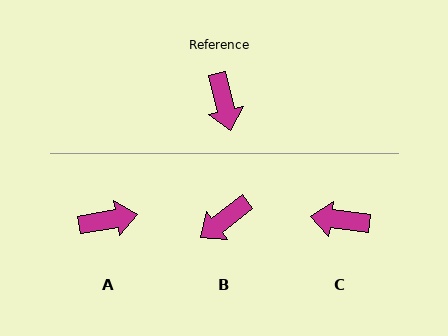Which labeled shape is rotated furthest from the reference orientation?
C, about 110 degrees away.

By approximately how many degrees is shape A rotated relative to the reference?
Approximately 87 degrees counter-clockwise.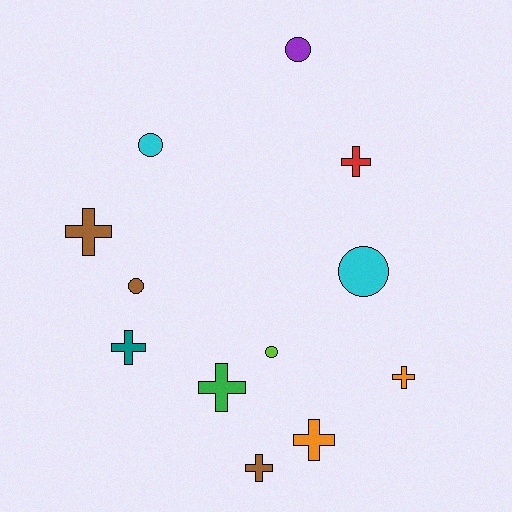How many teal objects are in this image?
There is 1 teal object.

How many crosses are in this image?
There are 7 crosses.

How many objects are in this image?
There are 12 objects.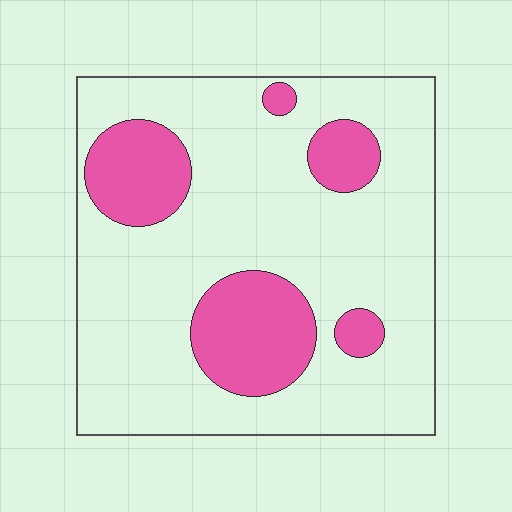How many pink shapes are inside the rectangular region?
5.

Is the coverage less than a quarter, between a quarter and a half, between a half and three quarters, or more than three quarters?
Less than a quarter.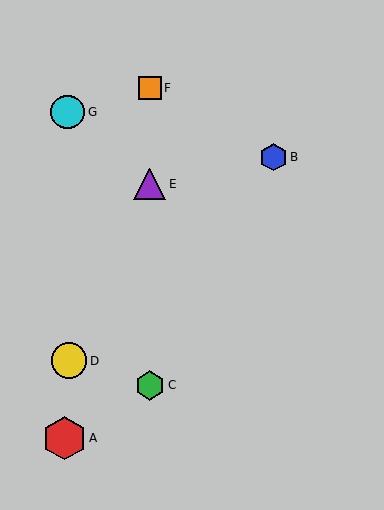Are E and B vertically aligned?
No, E is at x≈150 and B is at x≈273.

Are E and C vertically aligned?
Yes, both are at x≈150.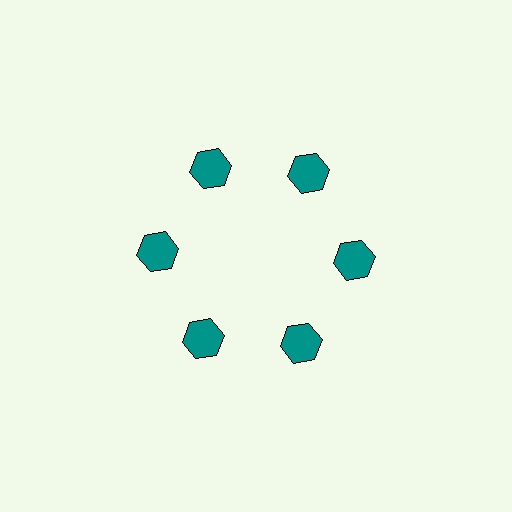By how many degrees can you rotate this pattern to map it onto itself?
The pattern maps onto itself every 60 degrees of rotation.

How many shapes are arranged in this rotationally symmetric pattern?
There are 6 shapes, arranged in 6 groups of 1.